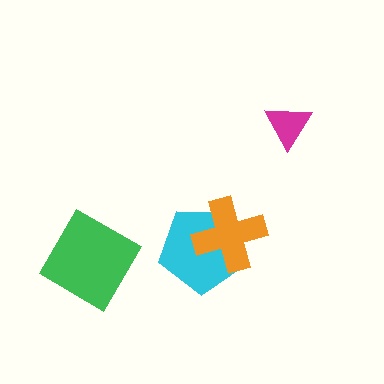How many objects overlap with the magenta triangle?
0 objects overlap with the magenta triangle.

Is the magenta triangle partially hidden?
No, no other shape covers it.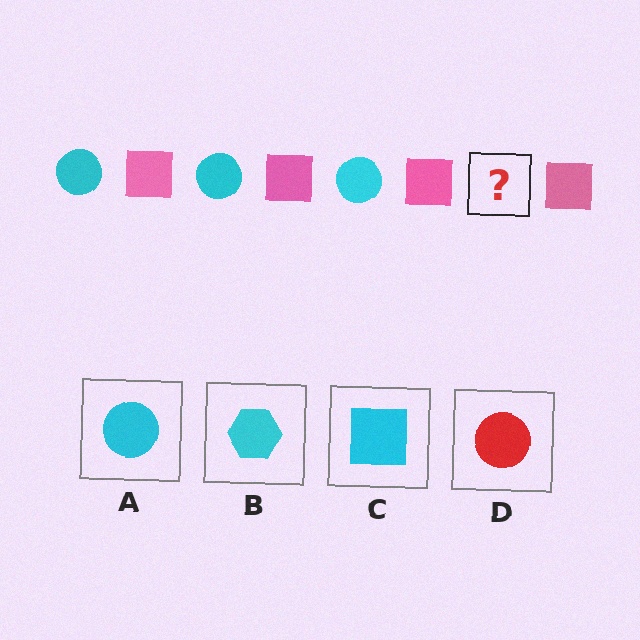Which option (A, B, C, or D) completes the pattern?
A.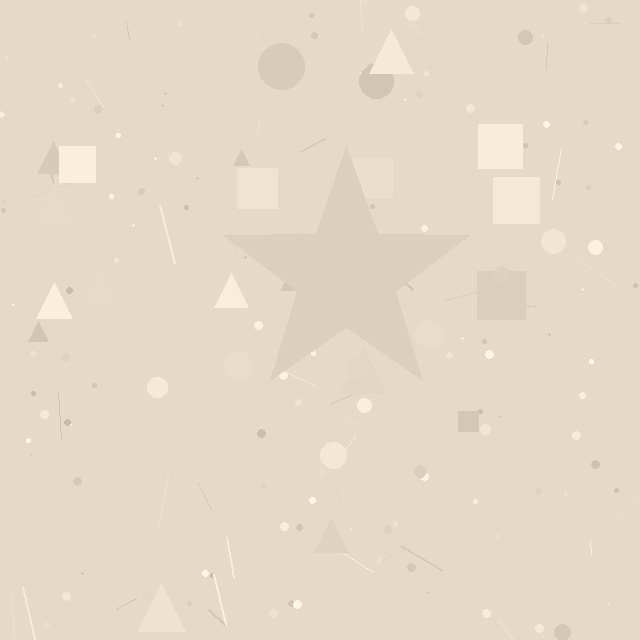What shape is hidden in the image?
A star is hidden in the image.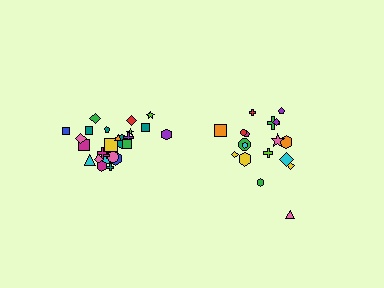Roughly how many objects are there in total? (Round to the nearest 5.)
Roughly 45 objects in total.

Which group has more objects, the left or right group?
The left group.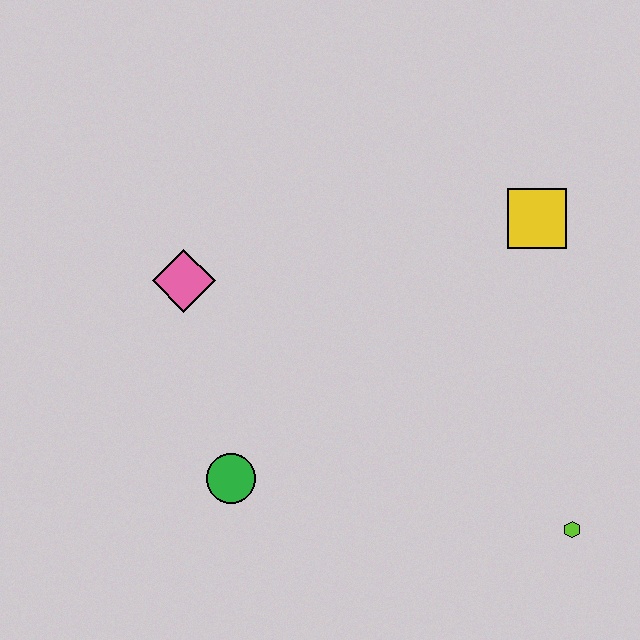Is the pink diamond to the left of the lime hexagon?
Yes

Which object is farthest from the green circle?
The yellow square is farthest from the green circle.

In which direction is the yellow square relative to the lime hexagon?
The yellow square is above the lime hexagon.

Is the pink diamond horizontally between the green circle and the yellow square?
No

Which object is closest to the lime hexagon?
The yellow square is closest to the lime hexagon.